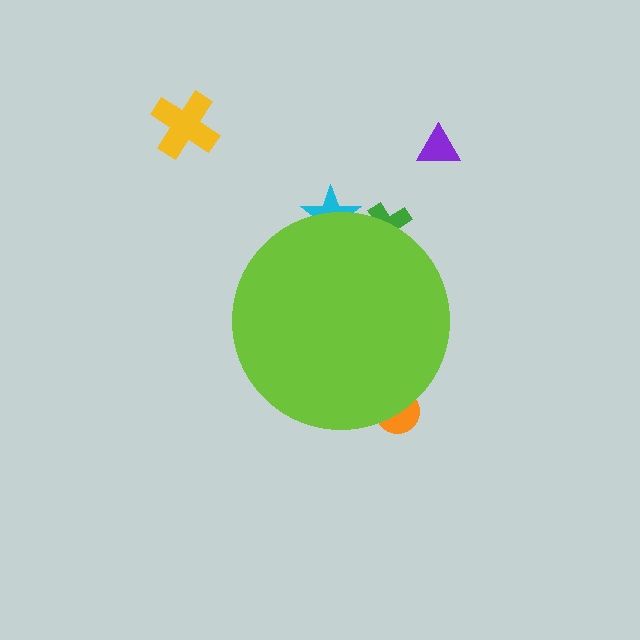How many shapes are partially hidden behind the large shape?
3 shapes are partially hidden.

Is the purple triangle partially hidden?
No, the purple triangle is fully visible.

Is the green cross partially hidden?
Yes, the green cross is partially hidden behind the lime circle.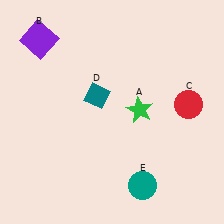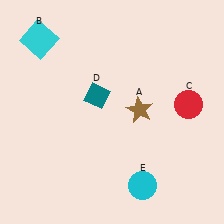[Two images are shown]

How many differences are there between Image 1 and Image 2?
There are 3 differences between the two images.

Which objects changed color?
A changed from green to brown. B changed from purple to cyan. E changed from teal to cyan.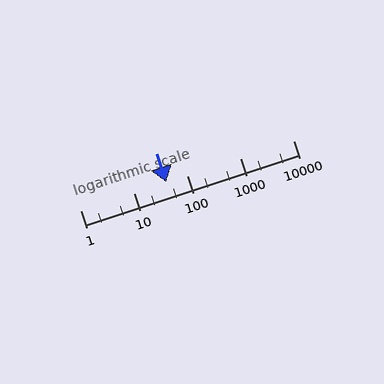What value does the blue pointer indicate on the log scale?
The pointer indicates approximately 42.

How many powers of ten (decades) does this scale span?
The scale spans 4 decades, from 1 to 10000.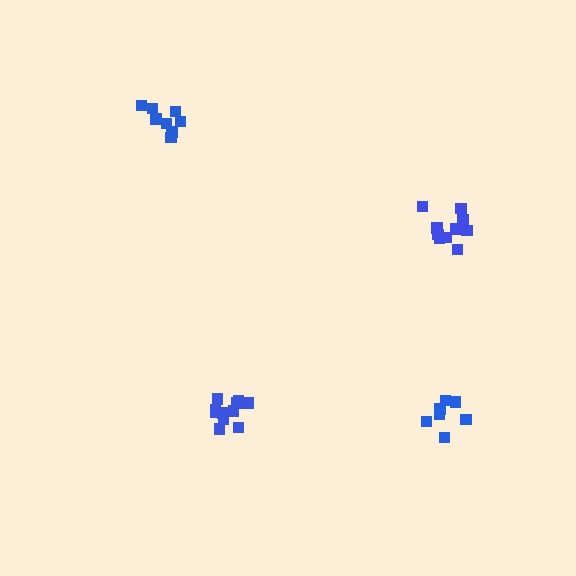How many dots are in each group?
Group 1: 11 dots, Group 2: 8 dots, Group 3: 7 dots, Group 4: 11 dots (37 total).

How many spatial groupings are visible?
There are 4 spatial groupings.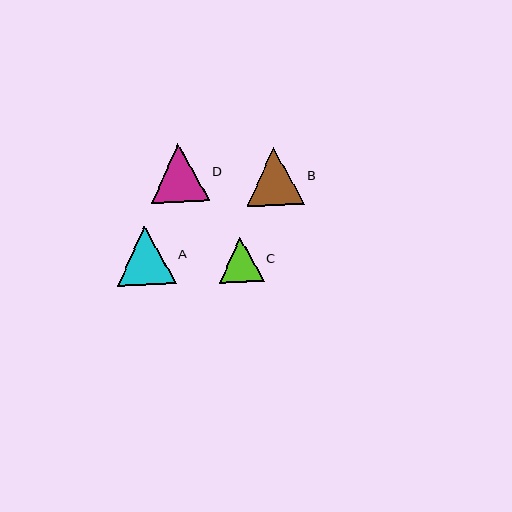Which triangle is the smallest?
Triangle C is the smallest with a size of approximately 45 pixels.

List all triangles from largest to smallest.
From largest to smallest: A, D, B, C.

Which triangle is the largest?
Triangle A is the largest with a size of approximately 59 pixels.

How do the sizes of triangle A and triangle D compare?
Triangle A and triangle D are approximately the same size.